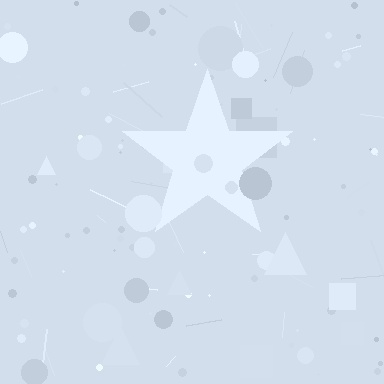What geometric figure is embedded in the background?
A star is embedded in the background.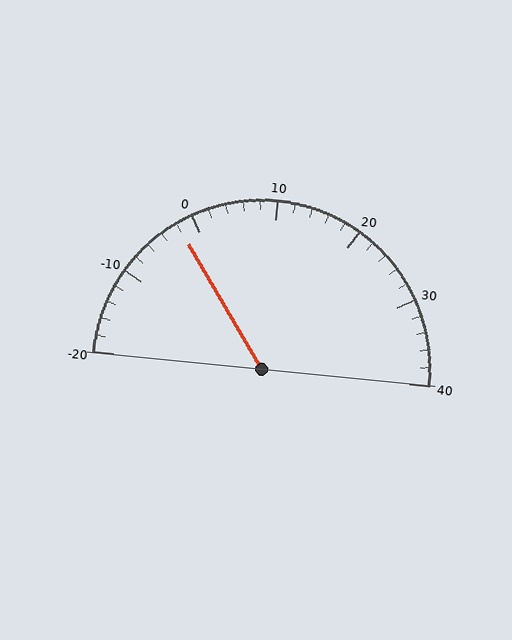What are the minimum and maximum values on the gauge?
The gauge ranges from -20 to 40.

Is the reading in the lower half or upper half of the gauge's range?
The reading is in the lower half of the range (-20 to 40).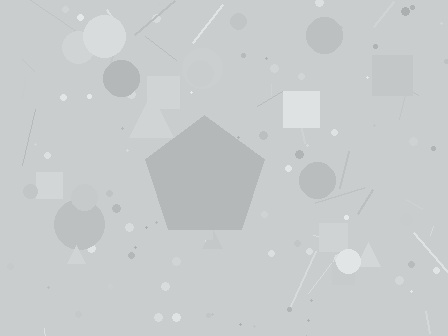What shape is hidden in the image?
A pentagon is hidden in the image.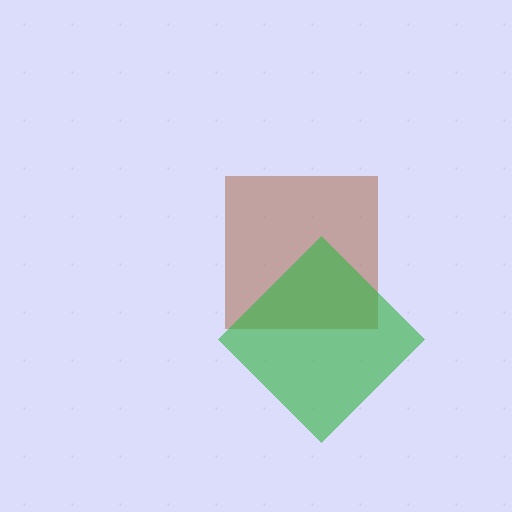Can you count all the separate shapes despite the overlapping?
Yes, there are 2 separate shapes.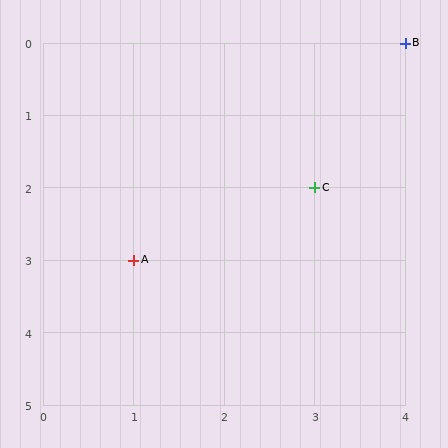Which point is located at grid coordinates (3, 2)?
Point C is at (3, 2).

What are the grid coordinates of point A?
Point A is at grid coordinates (1, 3).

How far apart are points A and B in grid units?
Points A and B are 3 columns and 3 rows apart (about 4.2 grid units diagonally).